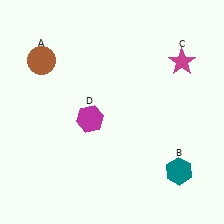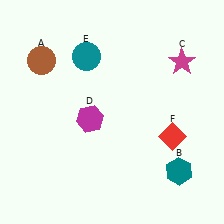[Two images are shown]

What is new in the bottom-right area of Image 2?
A red diamond (F) was added in the bottom-right area of Image 2.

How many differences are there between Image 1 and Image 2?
There are 2 differences between the two images.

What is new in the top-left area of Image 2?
A teal circle (E) was added in the top-left area of Image 2.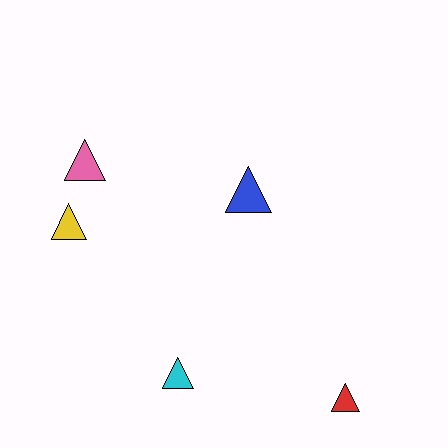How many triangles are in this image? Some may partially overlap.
There are 5 triangles.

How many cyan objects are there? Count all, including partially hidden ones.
There is 1 cyan object.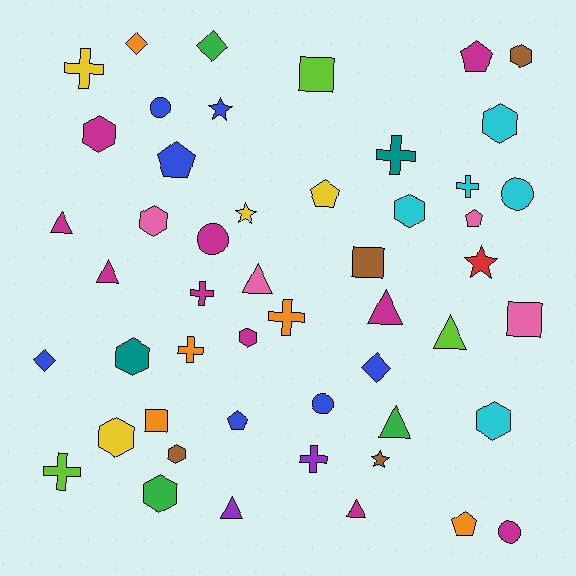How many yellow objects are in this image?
There are 4 yellow objects.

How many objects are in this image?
There are 50 objects.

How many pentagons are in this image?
There are 6 pentagons.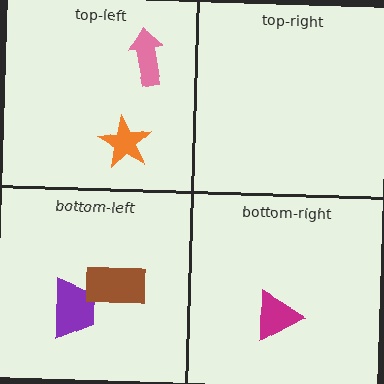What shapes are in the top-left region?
The orange star, the pink arrow.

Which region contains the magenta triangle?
The bottom-right region.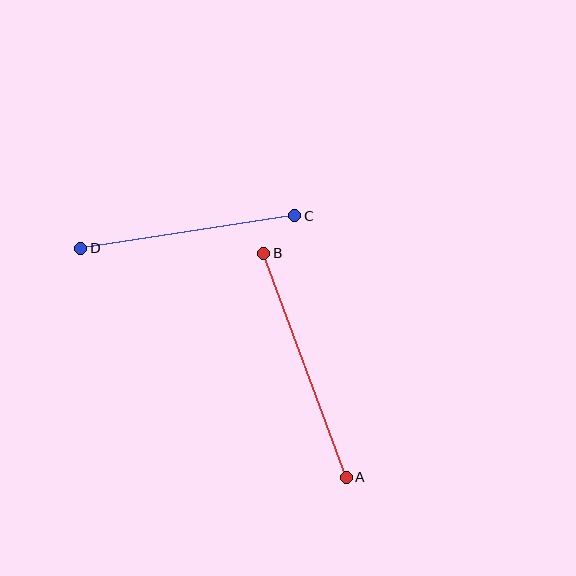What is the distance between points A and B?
The distance is approximately 239 pixels.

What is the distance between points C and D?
The distance is approximately 217 pixels.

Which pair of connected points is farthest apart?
Points A and B are farthest apart.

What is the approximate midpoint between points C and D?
The midpoint is at approximately (188, 232) pixels.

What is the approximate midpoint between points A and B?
The midpoint is at approximately (305, 365) pixels.